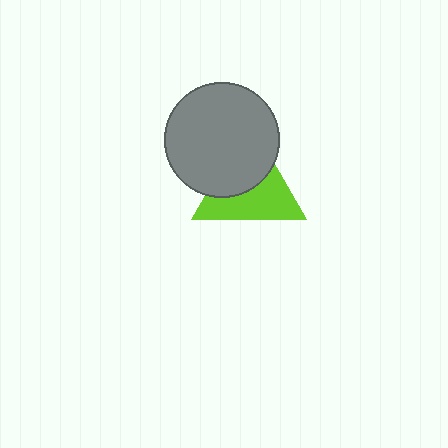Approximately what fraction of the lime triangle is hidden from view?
Roughly 47% of the lime triangle is hidden behind the gray circle.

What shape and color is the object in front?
The object in front is a gray circle.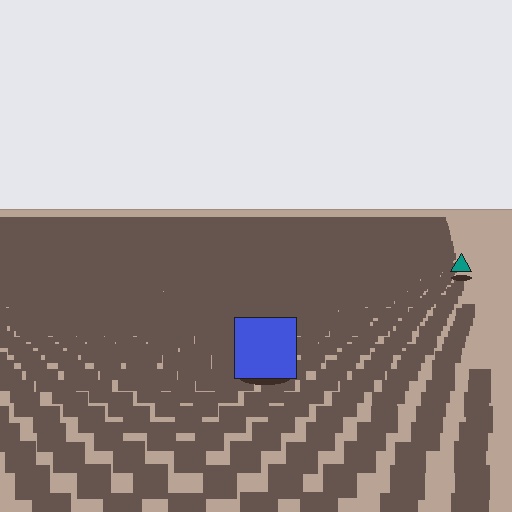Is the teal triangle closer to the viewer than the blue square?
No. The blue square is closer — you can tell from the texture gradient: the ground texture is coarser near it.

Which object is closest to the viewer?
The blue square is closest. The texture marks near it are larger and more spread out.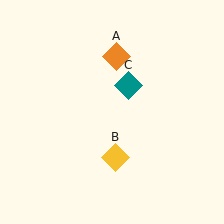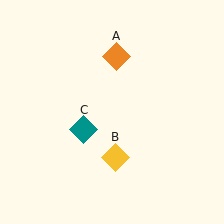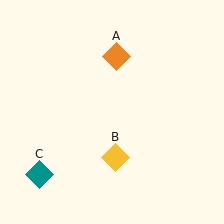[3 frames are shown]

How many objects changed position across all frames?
1 object changed position: teal diamond (object C).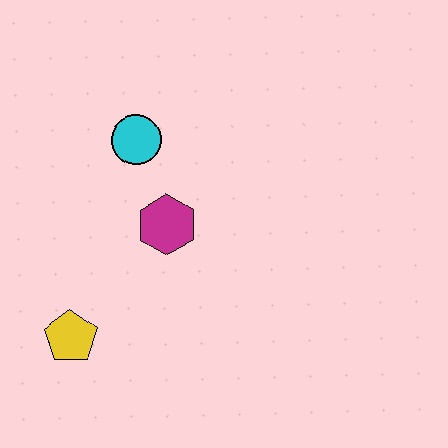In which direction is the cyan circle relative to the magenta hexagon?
The cyan circle is above the magenta hexagon.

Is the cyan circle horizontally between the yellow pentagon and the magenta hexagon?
Yes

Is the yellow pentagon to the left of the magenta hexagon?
Yes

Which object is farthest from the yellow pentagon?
The cyan circle is farthest from the yellow pentagon.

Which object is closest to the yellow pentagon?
The magenta hexagon is closest to the yellow pentagon.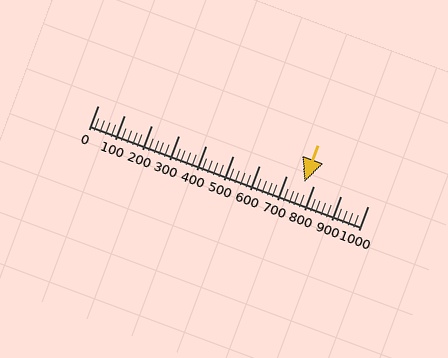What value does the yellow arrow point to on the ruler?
The yellow arrow points to approximately 764.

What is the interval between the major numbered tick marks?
The major tick marks are spaced 100 units apart.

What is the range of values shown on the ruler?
The ruler shows values from 0 to 1000.